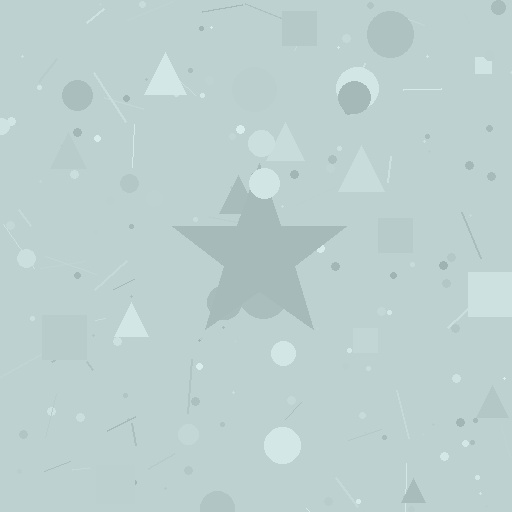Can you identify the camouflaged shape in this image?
The camouflaged shape is a star.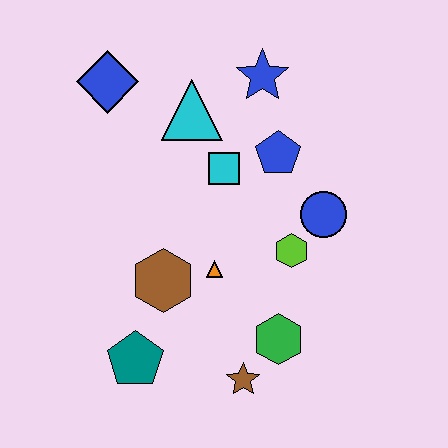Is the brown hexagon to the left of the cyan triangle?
Yes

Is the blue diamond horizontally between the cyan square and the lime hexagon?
No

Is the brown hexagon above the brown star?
Yes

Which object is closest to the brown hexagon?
The orange triangle is closest to the brown hexagon.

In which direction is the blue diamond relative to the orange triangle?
The blue diamond is above the orange triangle.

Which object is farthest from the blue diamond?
The brown star is farthest from the blue diamond.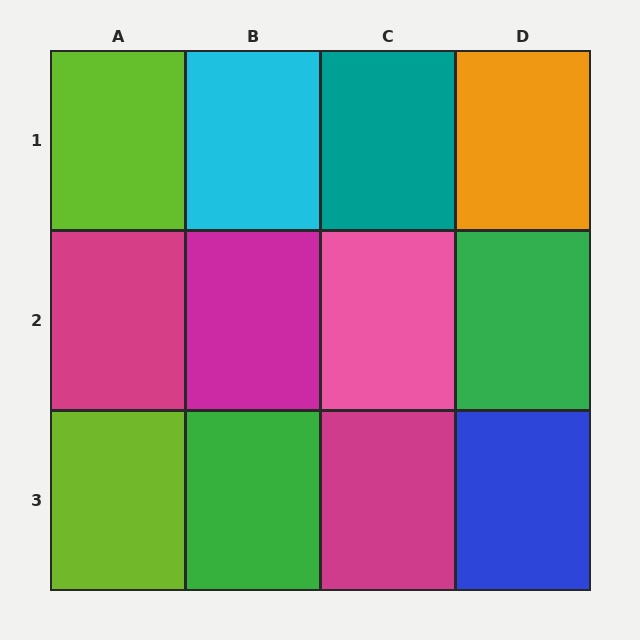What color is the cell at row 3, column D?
Blue.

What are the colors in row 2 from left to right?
Magenta, magenta, pink, green.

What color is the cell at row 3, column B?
Green.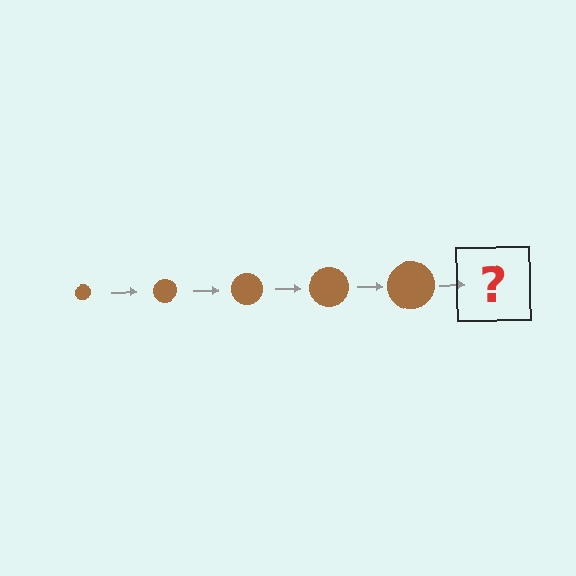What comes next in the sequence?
The next element should be a brown circle, larger than the previous one.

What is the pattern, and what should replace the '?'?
The pattern is that the circle gets progressively larger each step. The '?' should be a brown circle, larger than the previous one.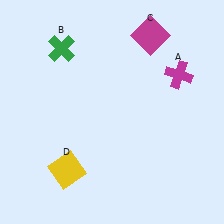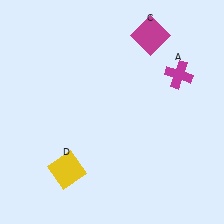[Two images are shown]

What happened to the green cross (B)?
The green cross (B) was removed in Image 2. It was in the top-left area of Image 1.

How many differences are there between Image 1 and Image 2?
There is 1 difference between the two images.